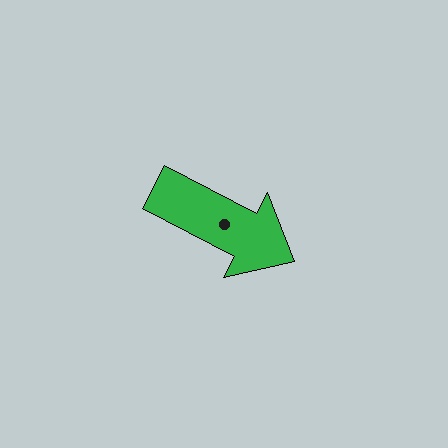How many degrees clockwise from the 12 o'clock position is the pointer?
Approximately 118 degrees.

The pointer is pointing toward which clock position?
Roughly 4 o'clock.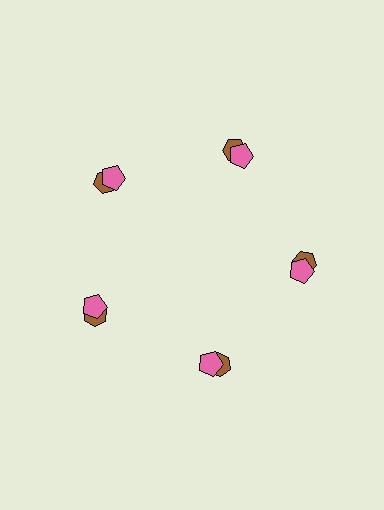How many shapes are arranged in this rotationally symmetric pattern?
There are 10 shapes, arranged in 5 groups of 2.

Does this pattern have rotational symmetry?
Yes, this pattern has 5-fold rotational symmetry. It looks the same after rotating 72 degrees around the center.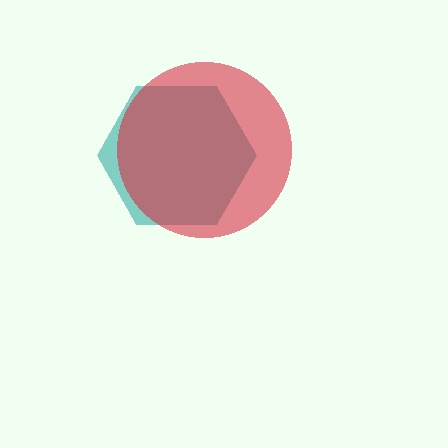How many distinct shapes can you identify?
There are 2 distinct shapes: a teal hexagon, a red circle.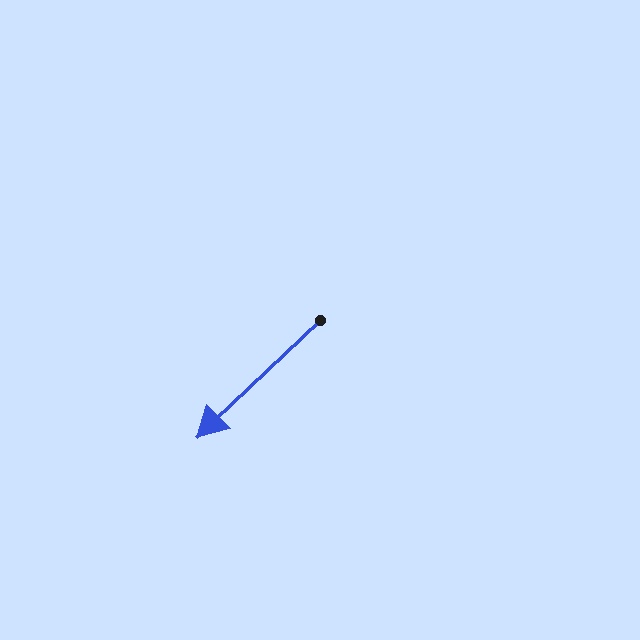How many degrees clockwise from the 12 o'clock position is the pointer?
Approximately 226 degrees.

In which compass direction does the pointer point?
Southwest.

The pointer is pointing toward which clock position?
Roughly 8 o'clock.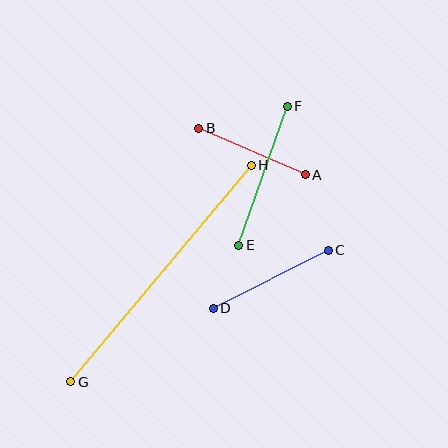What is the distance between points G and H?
The distance is approximately 282 pixels.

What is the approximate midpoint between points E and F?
The midpoint is at approximately (263, 176) pixels.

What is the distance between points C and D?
The distance is approximately 129 pixels.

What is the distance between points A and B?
The distance is approximately 116 pixels.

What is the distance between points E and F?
The distance is approximately 147 pixels.